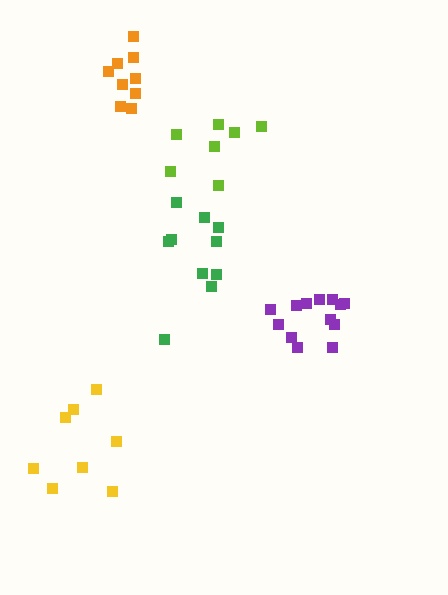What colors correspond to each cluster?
The clusters are colored: green, lime, purple, orange, yellow.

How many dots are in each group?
Group 1: 10 dots, Group 2: 7 dots, Group 3: 13 dots, Group 4: 9 dots, Group 5: 8 dots (47 total).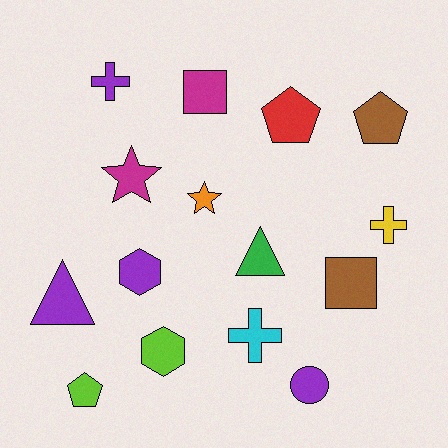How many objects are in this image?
There are 15 objects.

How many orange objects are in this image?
There is 1 orange object.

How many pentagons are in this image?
There are 3 pentagons.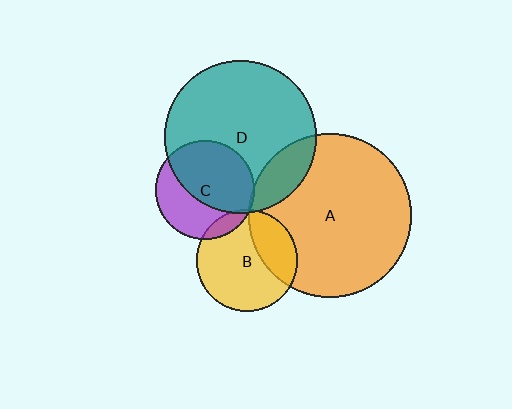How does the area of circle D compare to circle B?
Approximately 2.3 times.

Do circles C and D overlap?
Yes.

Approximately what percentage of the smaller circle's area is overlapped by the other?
Approximately 60%.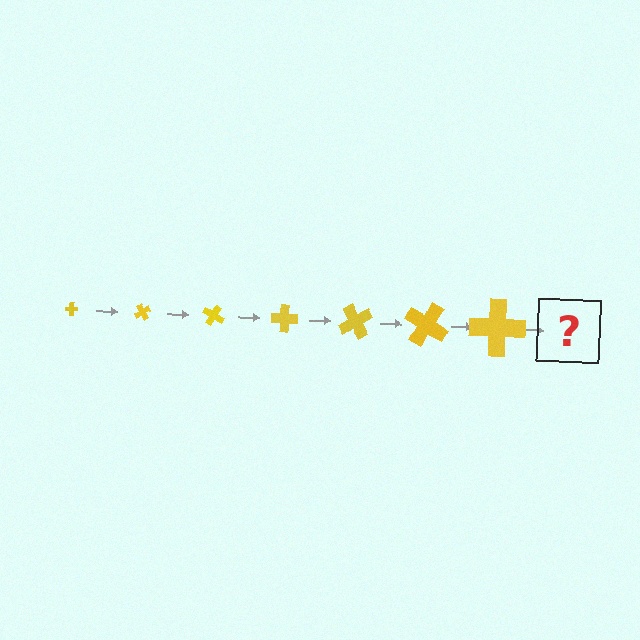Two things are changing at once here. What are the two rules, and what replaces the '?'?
The two rules are that the cross grows larger each step and it rotates 60 degrees each step. The '?' should be a cross, larger than the previous one and rotated 420 degrees from the start.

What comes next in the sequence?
The next element should be a cross, larger than the previous one and rotated 420 degrees from the start.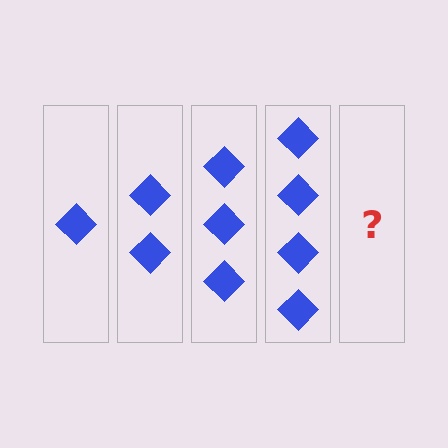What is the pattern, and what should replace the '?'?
The pattern is that each step adds one more diamond. The '?' should be 5 diamonds.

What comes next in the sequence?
The next element should be 5 diamonds.